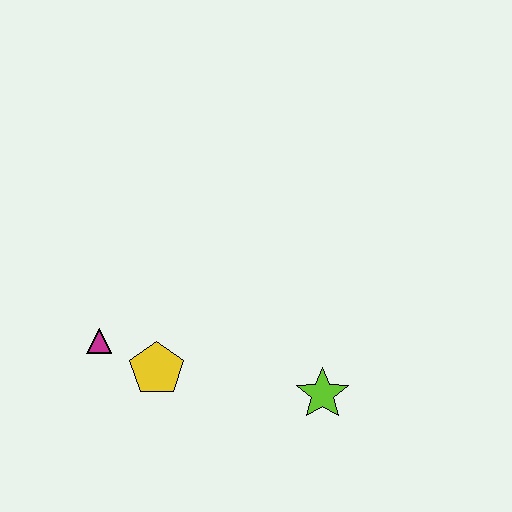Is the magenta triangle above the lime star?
Yes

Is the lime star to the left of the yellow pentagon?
No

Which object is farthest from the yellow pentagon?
The lime star is farthest from the yellow pentagon.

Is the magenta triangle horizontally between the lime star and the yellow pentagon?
No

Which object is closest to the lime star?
The yellow pentagon is closest to the lime star.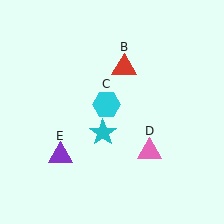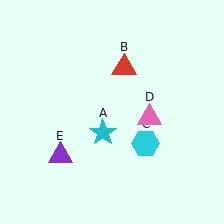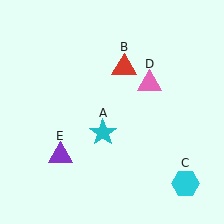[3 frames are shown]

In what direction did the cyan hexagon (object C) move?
The cyan hexagon (object C) moved down and to the right.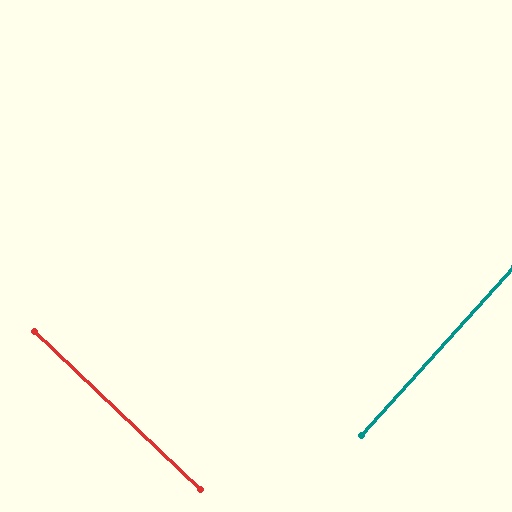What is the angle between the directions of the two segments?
Approximately 89 degrees.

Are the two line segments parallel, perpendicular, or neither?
Perpendicular — they meet at approximately 89°.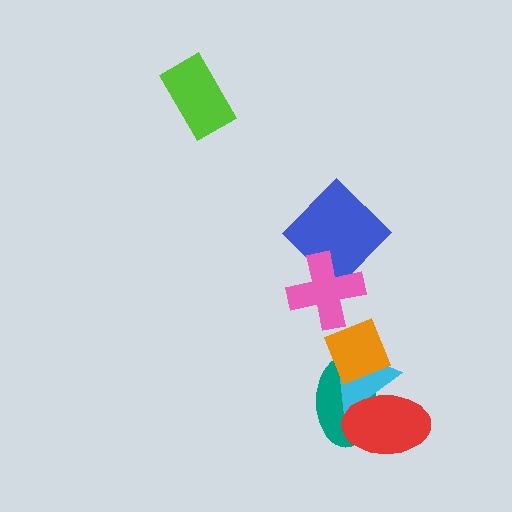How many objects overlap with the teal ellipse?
3 objects overlap with the teal ellipse.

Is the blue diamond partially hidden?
Yes, it is partially covered by another shape.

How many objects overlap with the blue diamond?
1 object overlaps with the blue diamond.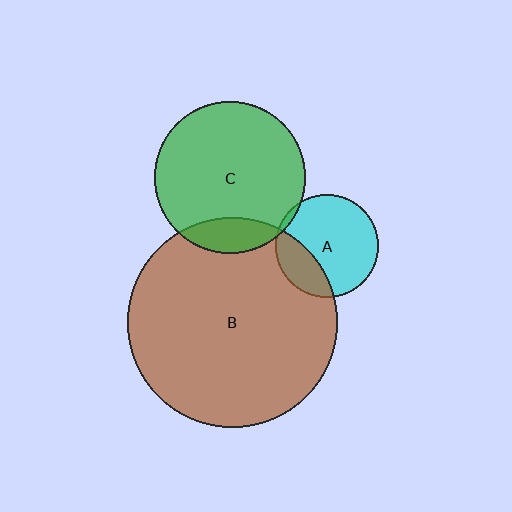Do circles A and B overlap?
Yes.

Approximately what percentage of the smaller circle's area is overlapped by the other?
Approximately 25%.